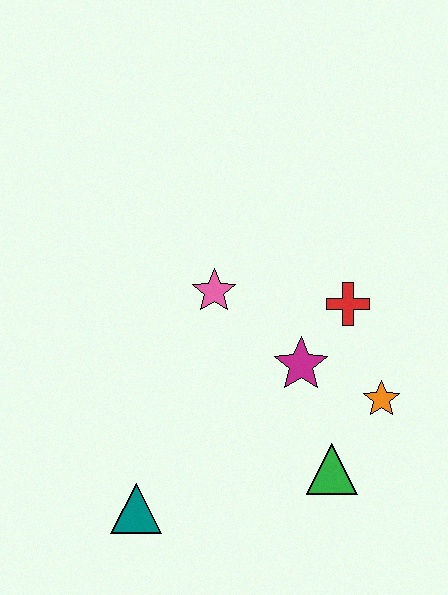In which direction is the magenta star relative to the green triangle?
The magenta star is above the green triangle.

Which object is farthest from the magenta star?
The teal triangle is farthest from the magenta star.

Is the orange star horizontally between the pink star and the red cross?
No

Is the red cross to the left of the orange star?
Yes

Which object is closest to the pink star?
The magenta star is closest to the pink star.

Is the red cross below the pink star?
Yes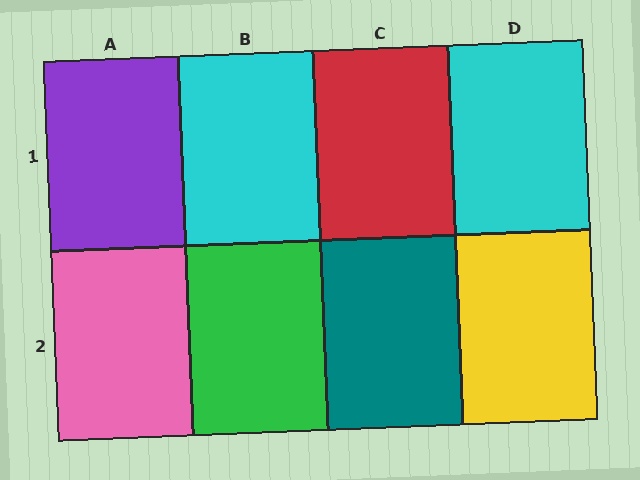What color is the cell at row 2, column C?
Teal.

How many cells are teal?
1 cell is teal.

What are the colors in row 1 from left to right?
Purple, cyan, red, cyan.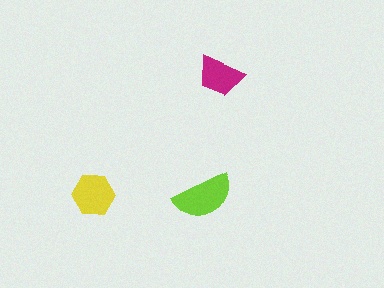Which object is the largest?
The lime semicircle.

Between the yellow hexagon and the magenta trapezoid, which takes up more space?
The yellow hexagon.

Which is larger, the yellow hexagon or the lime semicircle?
The lime semicircle.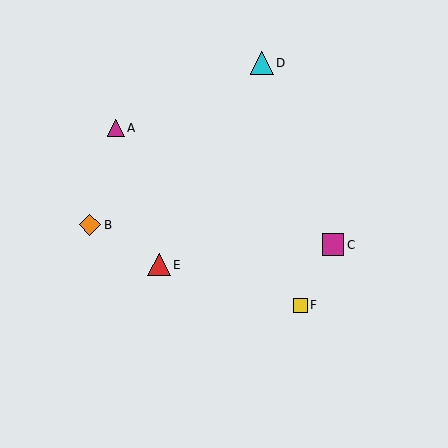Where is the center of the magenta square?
The center of the magenta square is at (333, 245).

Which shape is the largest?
The cyan triangle (labeled D) is the largest.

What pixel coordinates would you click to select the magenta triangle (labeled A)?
Click at (116, 128) to select the magenta triangle A.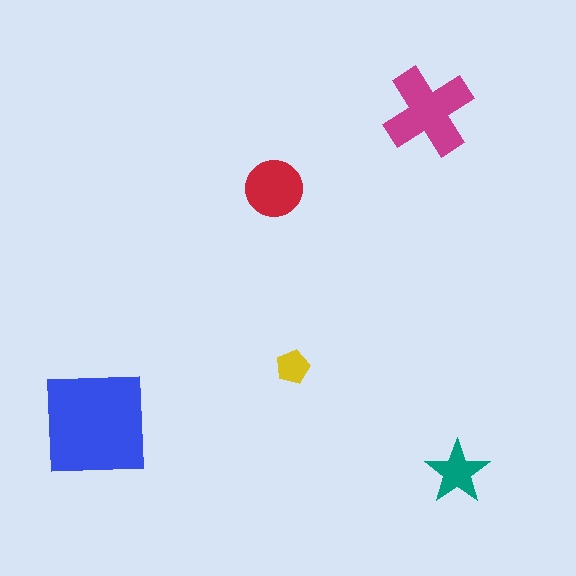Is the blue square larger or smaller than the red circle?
Larger.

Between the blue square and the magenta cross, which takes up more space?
The blue square.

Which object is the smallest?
The yellow pentagon.